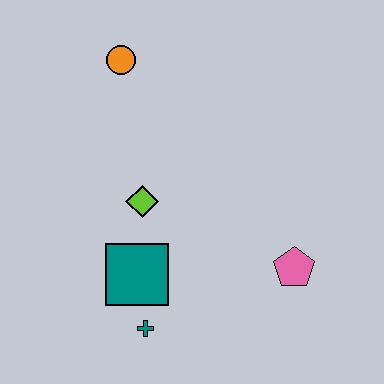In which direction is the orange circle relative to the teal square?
The orange circle is above the teal square.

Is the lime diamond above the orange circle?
No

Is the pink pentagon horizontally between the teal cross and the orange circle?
No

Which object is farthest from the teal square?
The orange circle is farthest from the teal square.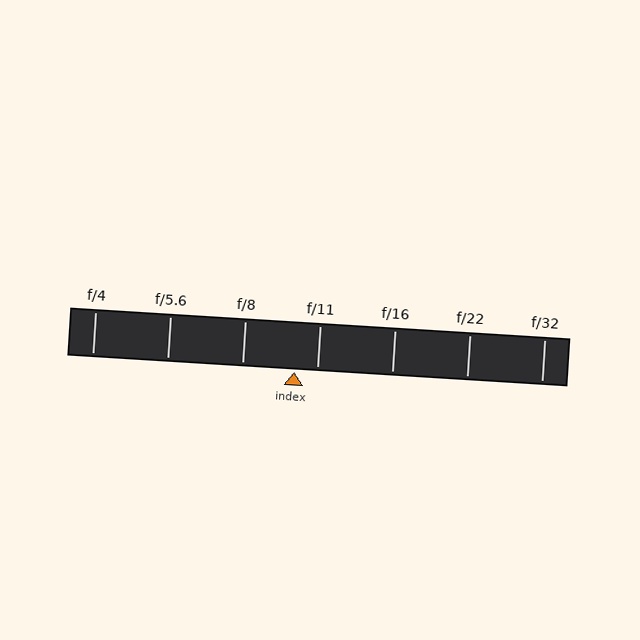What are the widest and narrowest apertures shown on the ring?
The widest aperture shown is f/4 and the narrowest is f/32.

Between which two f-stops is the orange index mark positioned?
The index mark is between f/8 and f/11.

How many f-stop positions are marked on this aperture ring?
There are 7 f-stop positions marked.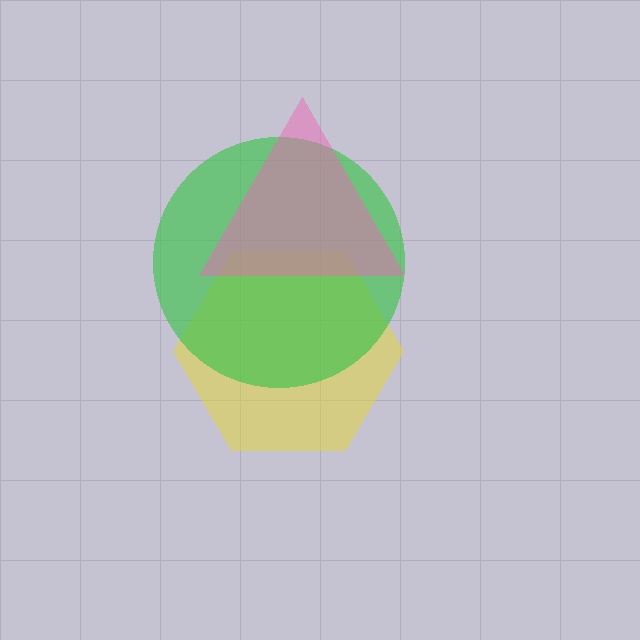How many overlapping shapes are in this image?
There are 3 overlapping shapes in the image.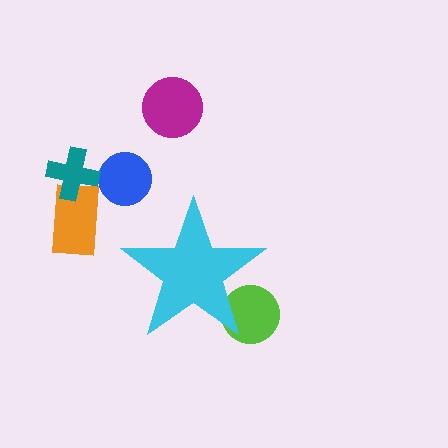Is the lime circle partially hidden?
Yes, the lime circle is partially hidden behind the cyan star.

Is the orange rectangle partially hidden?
No, the orange rectangle is fully visible.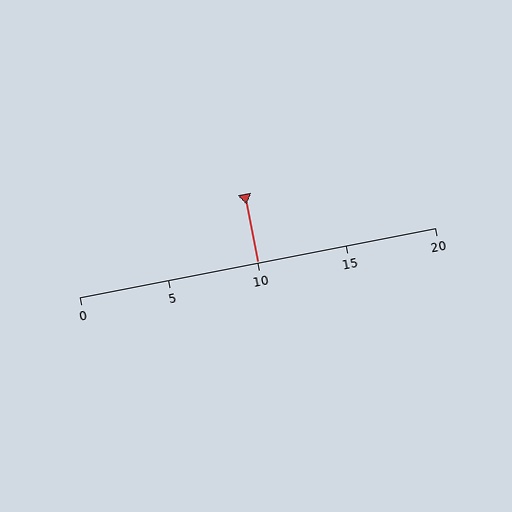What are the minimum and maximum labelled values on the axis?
The axis runs from 0 to 20.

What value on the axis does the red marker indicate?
The marker indicates approximately 10.